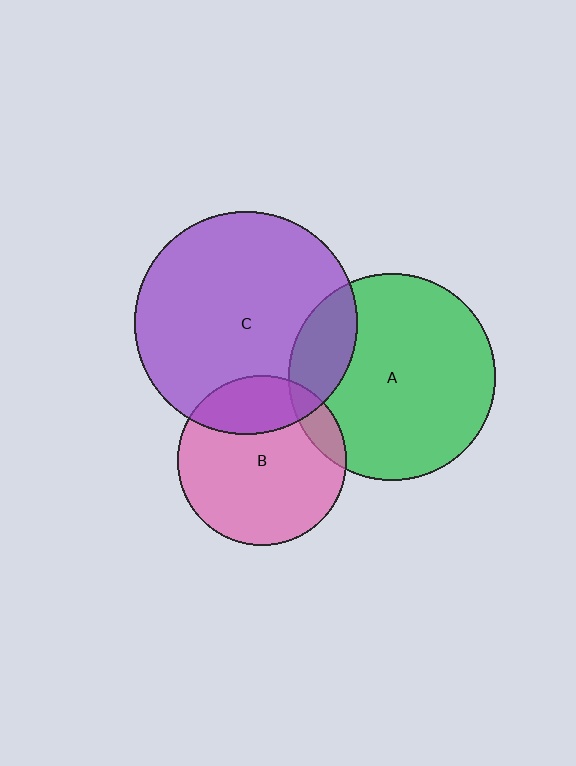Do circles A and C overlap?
Yes.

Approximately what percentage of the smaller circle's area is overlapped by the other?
Approximately 20%.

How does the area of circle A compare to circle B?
Approximately 1.5 times.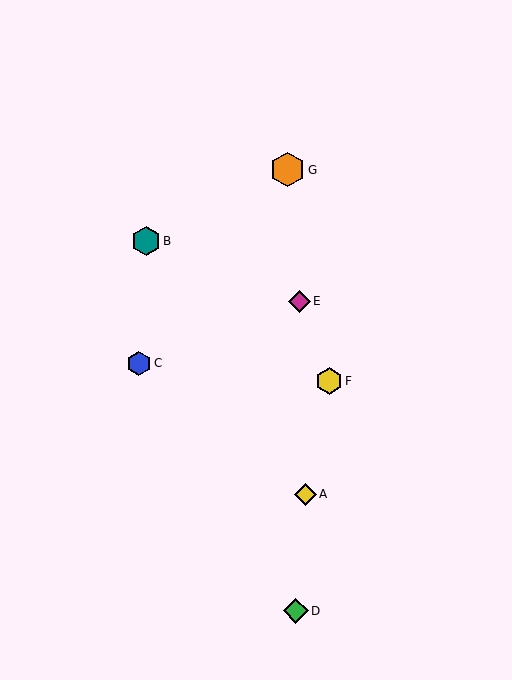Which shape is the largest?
The orange hexagon (labeled G) is the largest.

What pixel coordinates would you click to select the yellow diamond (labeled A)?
Click at (306, 494) to select the yellow diamond A.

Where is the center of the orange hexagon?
The center of the orange hexagon is at (288, 170).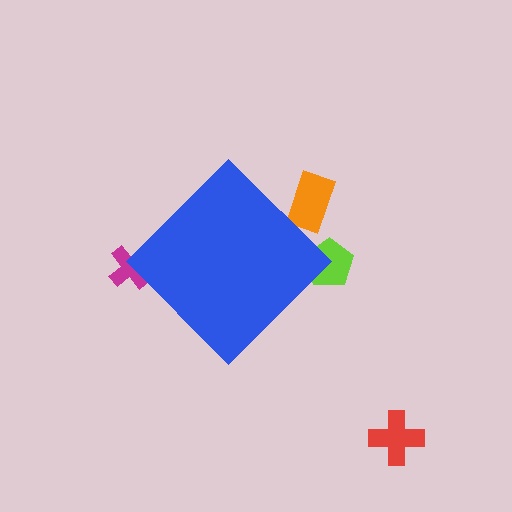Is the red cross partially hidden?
No, the red cross is fully visible.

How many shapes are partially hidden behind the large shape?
3 shapes are partially hidden.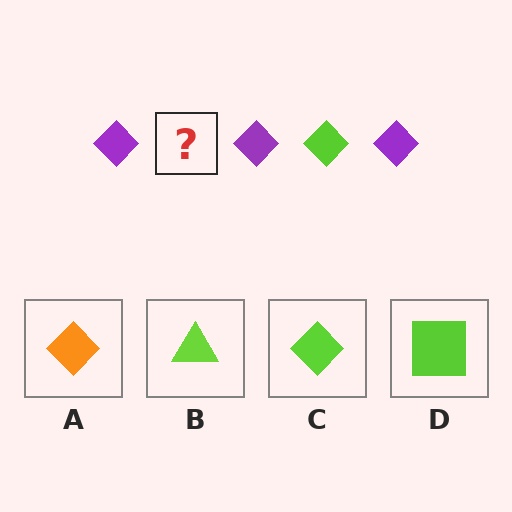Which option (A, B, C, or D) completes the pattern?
C.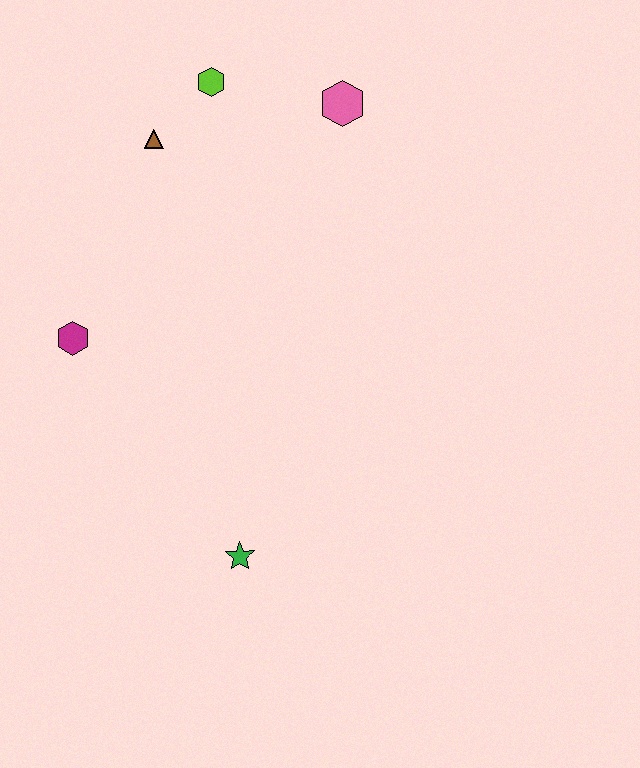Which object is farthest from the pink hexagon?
The green star is farthest from the pink hexagon.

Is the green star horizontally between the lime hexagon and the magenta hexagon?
No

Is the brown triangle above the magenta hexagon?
Yes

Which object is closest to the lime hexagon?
The brown triangle is closest to the lime hexagon.